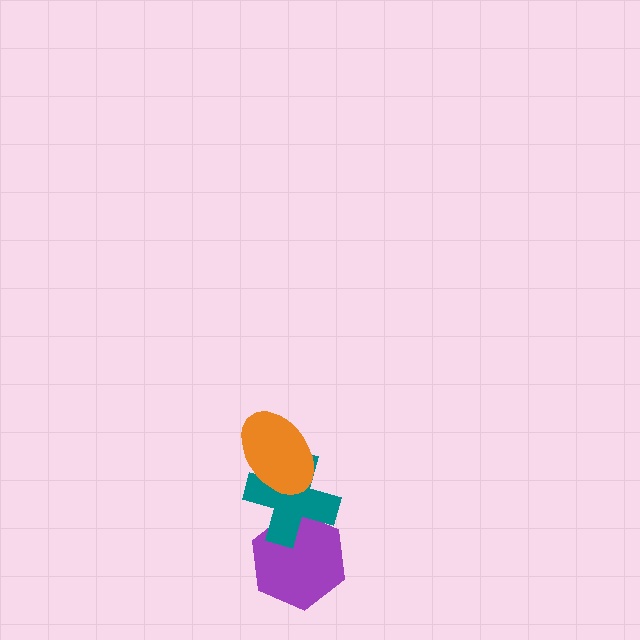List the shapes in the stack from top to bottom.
From top to bottom: the orange ellipse, the teal cross, the purple hexagon.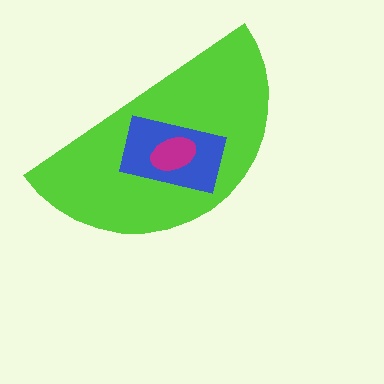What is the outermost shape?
The lime semicircle.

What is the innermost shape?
The magenta ellipse.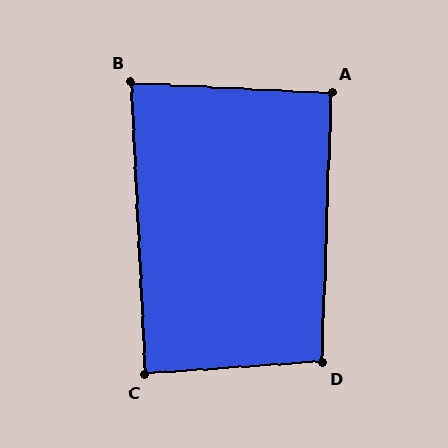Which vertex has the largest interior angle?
D, at approximately 96 degrees.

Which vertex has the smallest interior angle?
B, at approximately 84 degrees.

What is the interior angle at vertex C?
Approximately 89 degrees (approximately right).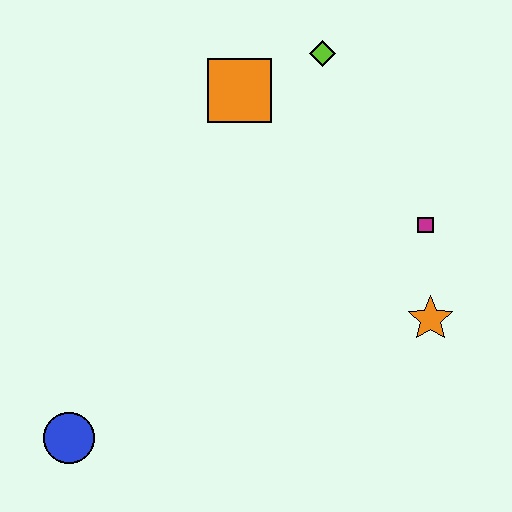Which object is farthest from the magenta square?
The blue circle is farthest from the magenta square.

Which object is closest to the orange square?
The lime diamond is closest to the orange square.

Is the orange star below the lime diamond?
Yes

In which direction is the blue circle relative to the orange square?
The blue circle is below the orange square.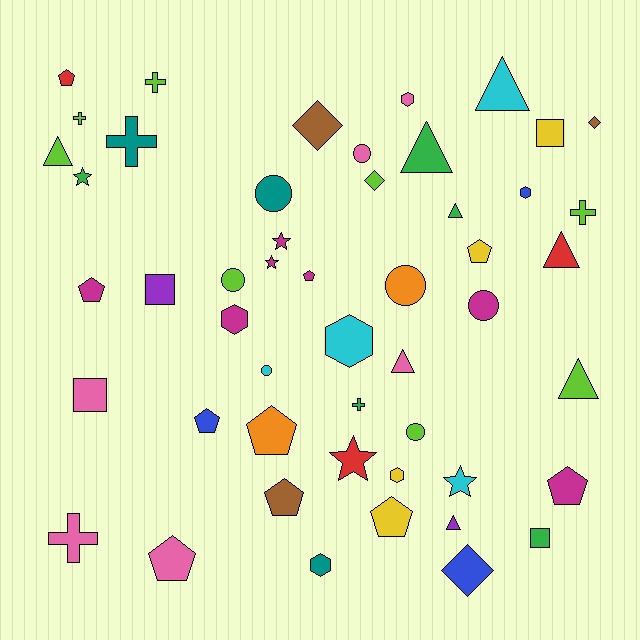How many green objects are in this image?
There are 5 green objects.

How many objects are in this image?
There are 50 objects.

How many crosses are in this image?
There are 6 crosses.